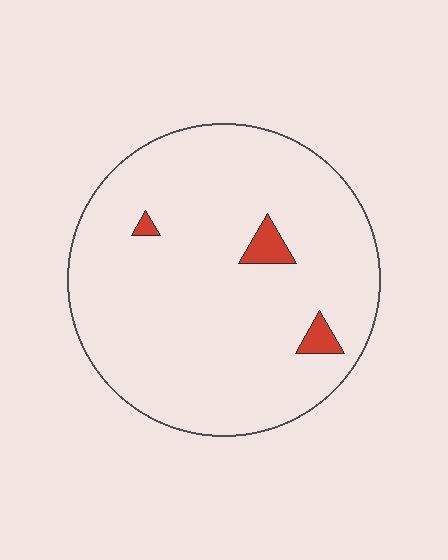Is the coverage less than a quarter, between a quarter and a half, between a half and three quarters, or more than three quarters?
Less than a quarter.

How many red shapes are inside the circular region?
3.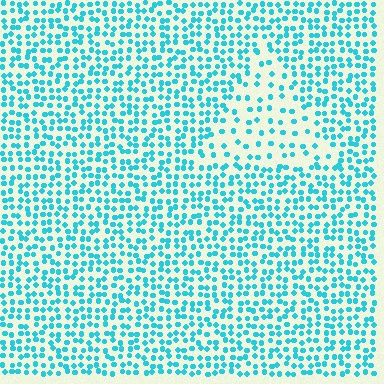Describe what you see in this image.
The image contains small cyan elements arranged at two different densities. A triangle-shaped region is visible where the elements are less densely packed than the surrounding area.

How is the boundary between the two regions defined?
The boundary is defined by a change in element density (approximately 2.2x ratio). All elements are the same color, size, and shape.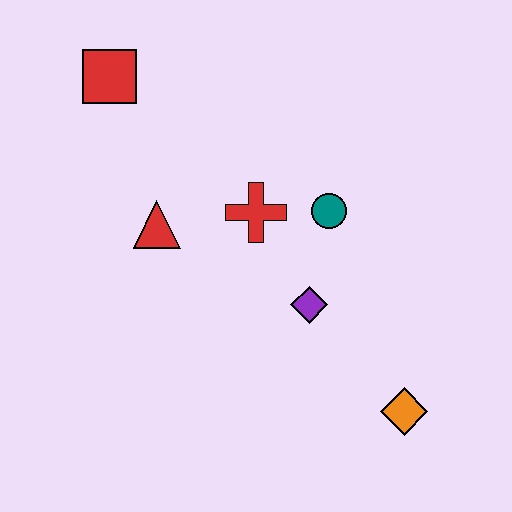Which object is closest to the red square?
The red triangle is closest to the red square.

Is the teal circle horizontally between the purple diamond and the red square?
No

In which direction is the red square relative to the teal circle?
The red square is to the left of the teal circle.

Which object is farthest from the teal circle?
The red square is farthest from the teal circle.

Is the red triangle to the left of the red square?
No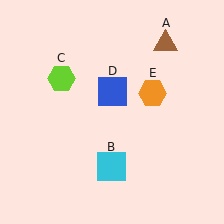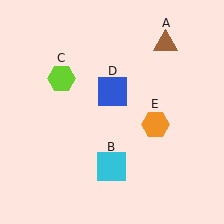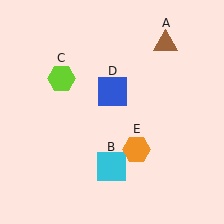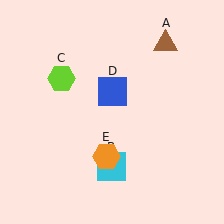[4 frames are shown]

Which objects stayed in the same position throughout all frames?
Brown triangle (object A) and cyan square (object B) and lime hexagon (object C) and blue square (object D) remained stationary.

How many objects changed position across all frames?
1 object changed position: orange hexagon (object E).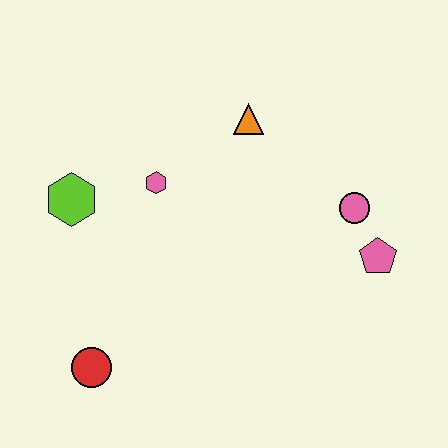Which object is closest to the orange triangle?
The pink hexagon is closest to the orange triangle.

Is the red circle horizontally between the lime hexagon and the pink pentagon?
Yes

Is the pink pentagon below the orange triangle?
Yes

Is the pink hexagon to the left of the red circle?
No